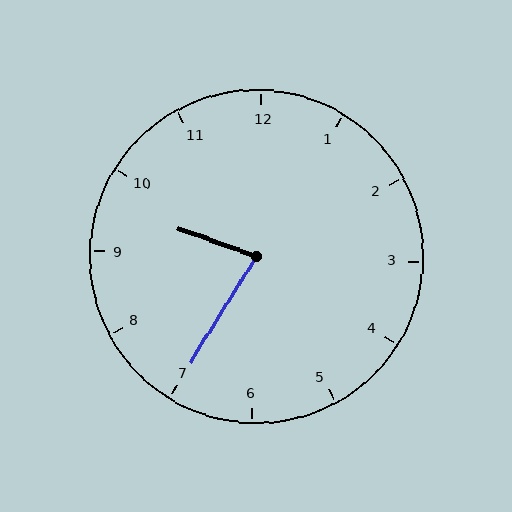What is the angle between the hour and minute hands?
Approximately 78 degrees.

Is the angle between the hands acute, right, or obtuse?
It is acute.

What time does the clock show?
9:35.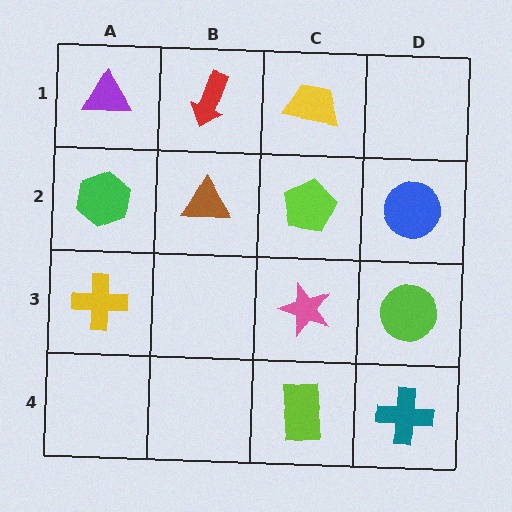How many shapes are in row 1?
3 shapes.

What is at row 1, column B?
A red arrow.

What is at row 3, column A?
A yellow cross.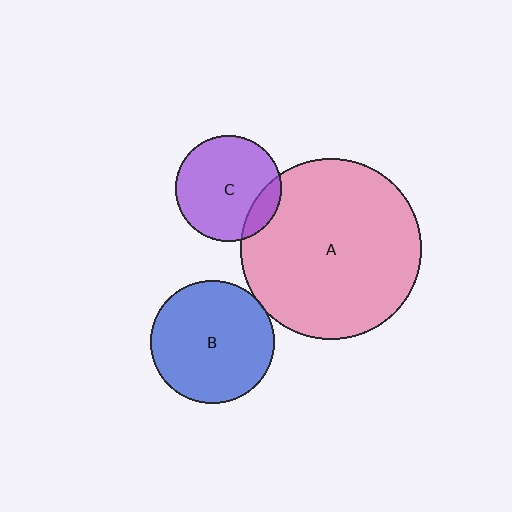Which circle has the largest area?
Circle A (pink).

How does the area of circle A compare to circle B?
Approximately 2.2 times.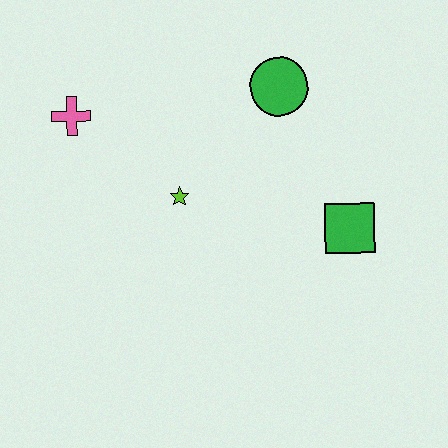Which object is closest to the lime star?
The pink cross is closest to the lime star.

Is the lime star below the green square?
No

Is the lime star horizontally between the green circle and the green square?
No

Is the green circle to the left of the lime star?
No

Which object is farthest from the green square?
The pink cross is farthest from the green square.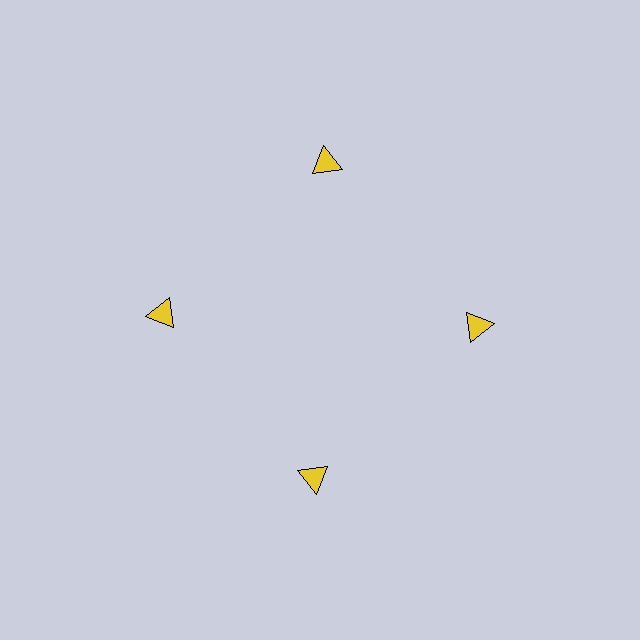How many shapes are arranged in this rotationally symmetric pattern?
There are 4 shapes, arranged in 4 groups of 1.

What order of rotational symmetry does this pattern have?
This pattern has 4-fold rotational symmetry.